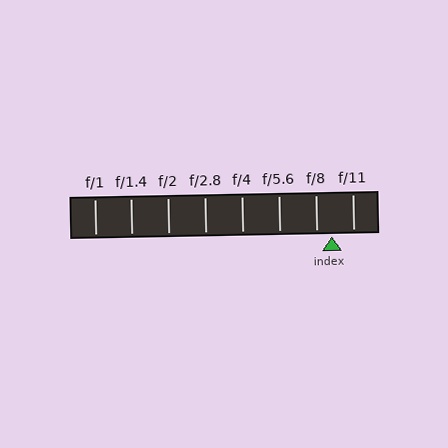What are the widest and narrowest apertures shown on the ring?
The widest aperture shown is f/1 and the narrowest is f/11.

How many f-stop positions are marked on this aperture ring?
There are 8 f-stop positions marked.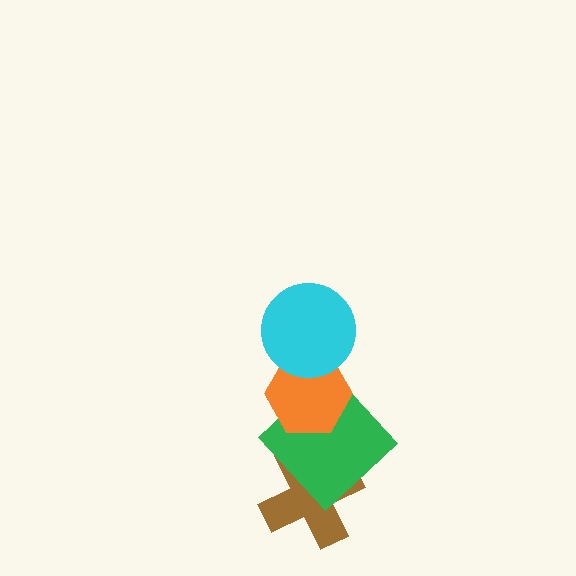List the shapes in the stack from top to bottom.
From top to bottom: the cyan circle, the orange hexagon, the green diamond, the brown cross.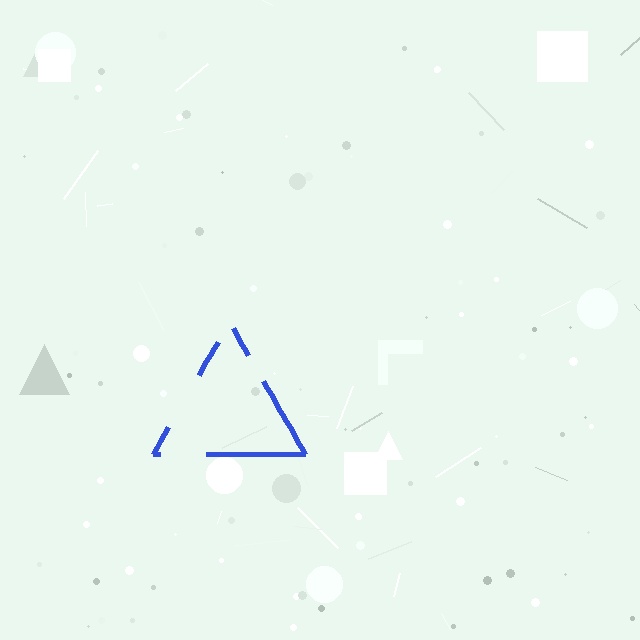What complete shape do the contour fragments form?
The contour fragments form a triangle.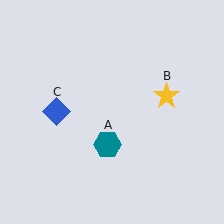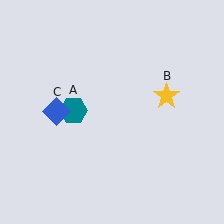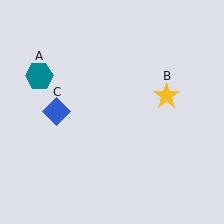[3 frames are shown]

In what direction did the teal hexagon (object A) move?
The teal hexagon (object A) moved up and to the left.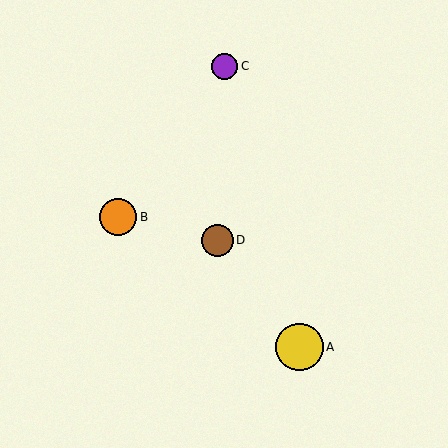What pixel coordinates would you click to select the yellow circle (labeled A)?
Click at (299, 347) to select the yellow circle A.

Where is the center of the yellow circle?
The center of the yellow circle is at (299, 347).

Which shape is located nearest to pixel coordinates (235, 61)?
The purple circle (labeled C) at (225, 66) is nearest to that location.